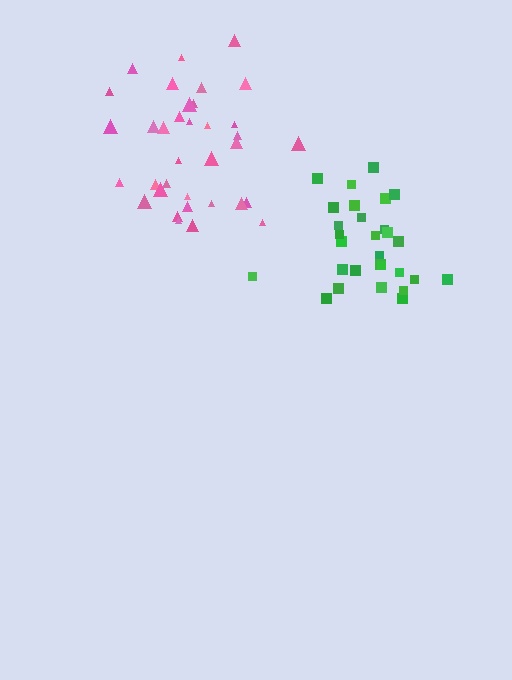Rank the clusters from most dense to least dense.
green, pink.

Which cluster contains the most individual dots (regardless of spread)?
Pink (35).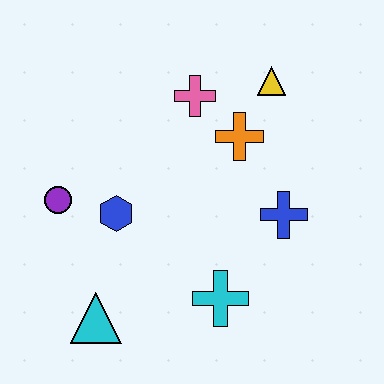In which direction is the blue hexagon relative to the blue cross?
The blue hexagon is to the left of the blue cross.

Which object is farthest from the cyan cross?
The yellow triangle is farthest from the cyan cross.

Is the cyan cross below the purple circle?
Yes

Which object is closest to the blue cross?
The orange cross is closest to the blue cross.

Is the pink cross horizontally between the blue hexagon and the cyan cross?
Yes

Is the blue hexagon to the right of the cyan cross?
No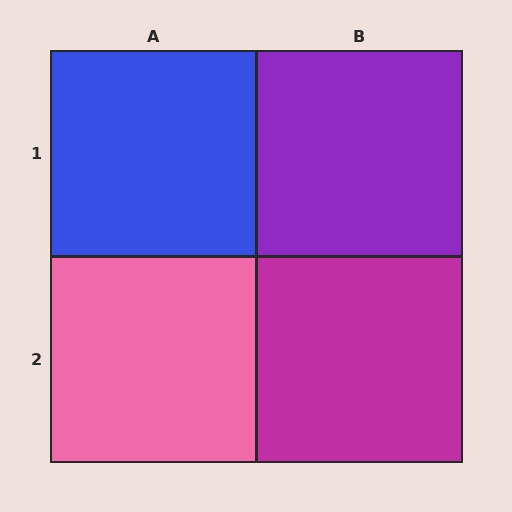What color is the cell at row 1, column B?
Purple.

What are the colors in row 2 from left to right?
Pink, magenta.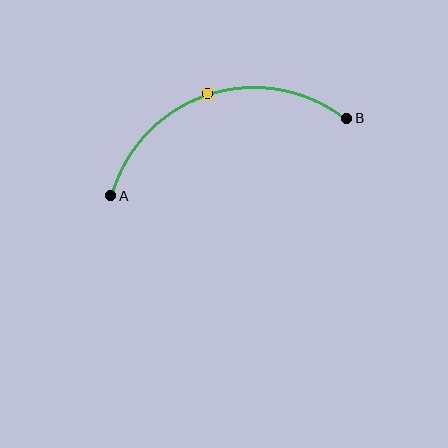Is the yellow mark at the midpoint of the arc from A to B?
Yes. The yellow mark lies on the arc at equal arc-length from both A and B — it is the arc midpoint.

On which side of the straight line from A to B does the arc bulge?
The arc bulges above the straight line connecting A and B.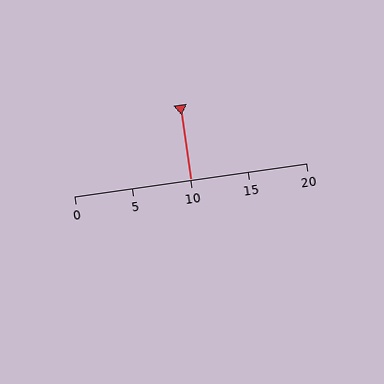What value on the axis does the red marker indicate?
The marker indicates approximately 10.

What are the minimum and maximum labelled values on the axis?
The axis runs from 0 to 20.